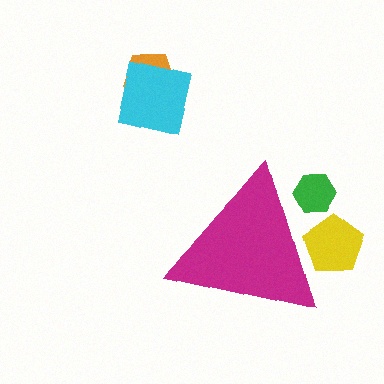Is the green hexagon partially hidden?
Yes, the green hexagon is partially hidden behind the magenta triangle.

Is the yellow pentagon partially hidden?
Yes, the yellow pentagon is partially hidden behind the magenta triangle.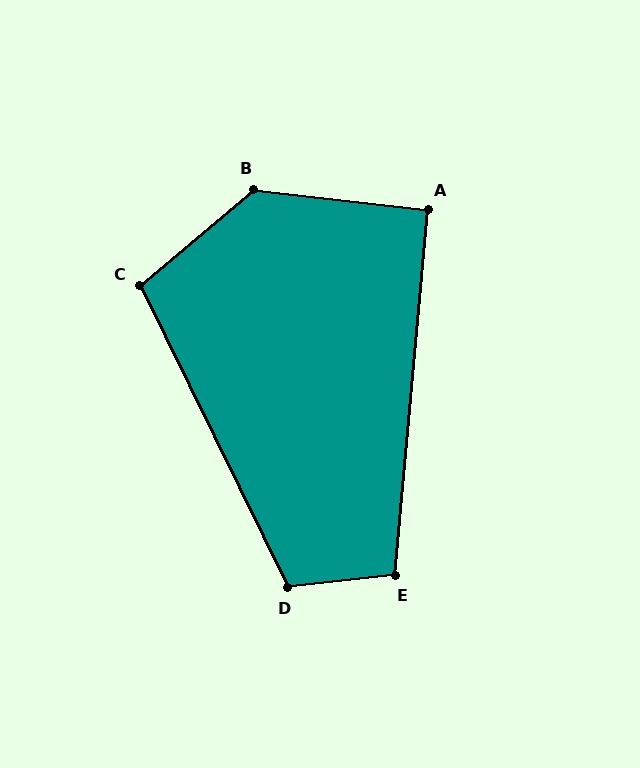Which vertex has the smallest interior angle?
A, at approximately 91 degrees.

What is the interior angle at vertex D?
Approximately 110 degrees (obtuse).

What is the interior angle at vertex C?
Approximately 104 degrees (obtuse).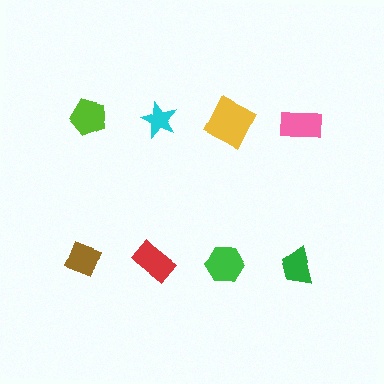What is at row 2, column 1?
A brown diamond.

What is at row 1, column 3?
A yellow square.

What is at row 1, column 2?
A cyan star.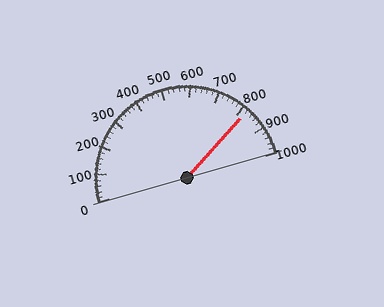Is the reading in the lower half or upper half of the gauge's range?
The reading is in the upper half of the range (0 to 1000).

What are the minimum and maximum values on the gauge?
The gauge ranges from 0 to 1000.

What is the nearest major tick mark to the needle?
The nearest major tick mark is 800.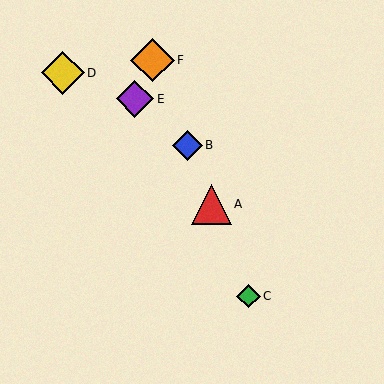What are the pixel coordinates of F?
Object F is at (153, 60).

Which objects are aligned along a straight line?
Objects A, B, C, F are aligned along a straight line.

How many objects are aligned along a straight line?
4 objects (A, B, C, F) are aligned along a straight line.